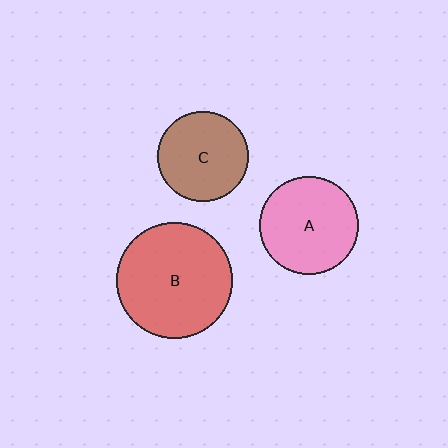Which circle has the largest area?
Circle B (red).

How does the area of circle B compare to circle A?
Approximately 1.4 times.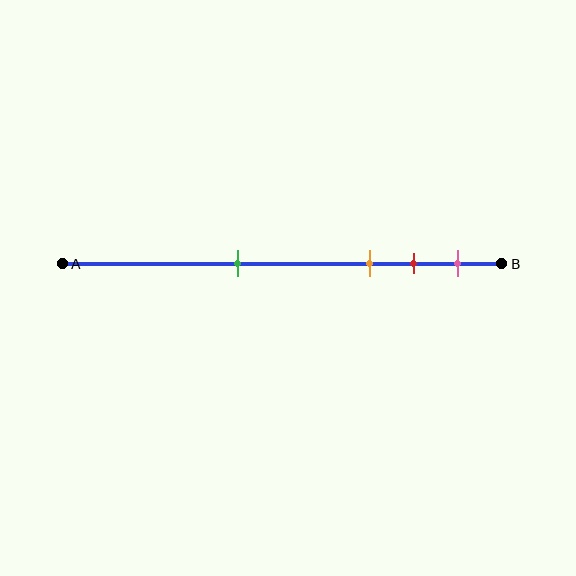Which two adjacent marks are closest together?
The red and pink marks are the closest adjacent pair.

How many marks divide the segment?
There are 4 marks dividing the segment.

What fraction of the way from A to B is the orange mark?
The orange mark is approximately 70% (0.7) of the way from A to B.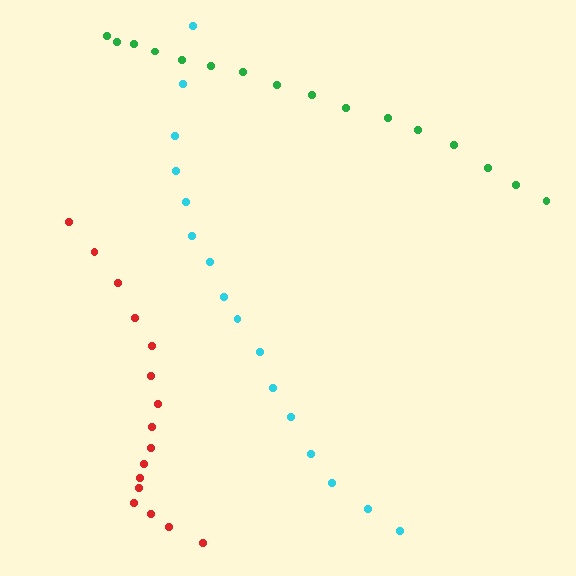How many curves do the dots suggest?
There are 3 distinct paths.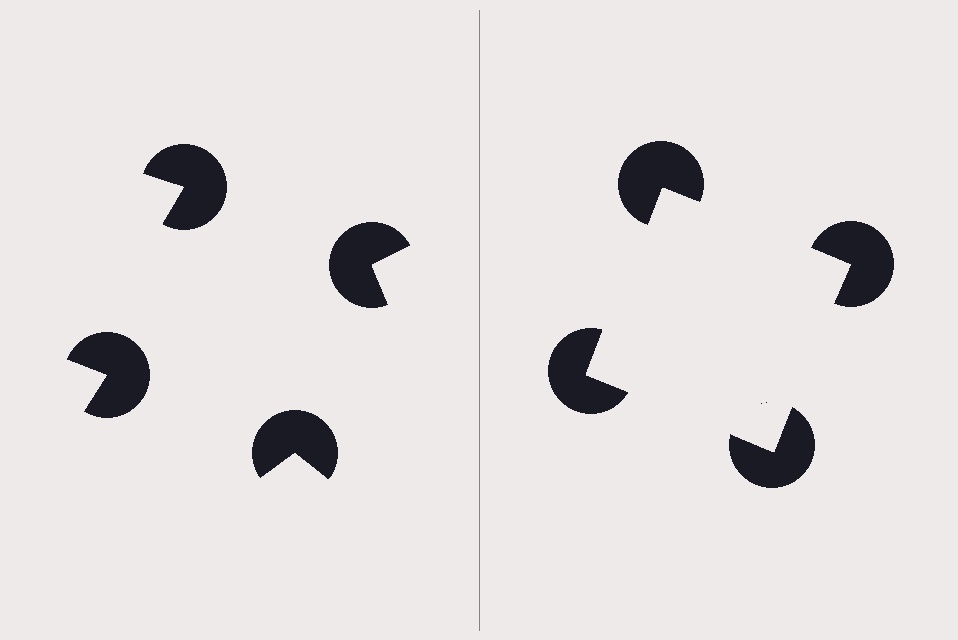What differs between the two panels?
The pac-man discs are positioned identically on both sides; only the wedge orientations differ. On the right they align to a square; on the left they are misaligned.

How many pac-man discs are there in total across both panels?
8 — 4 on each side.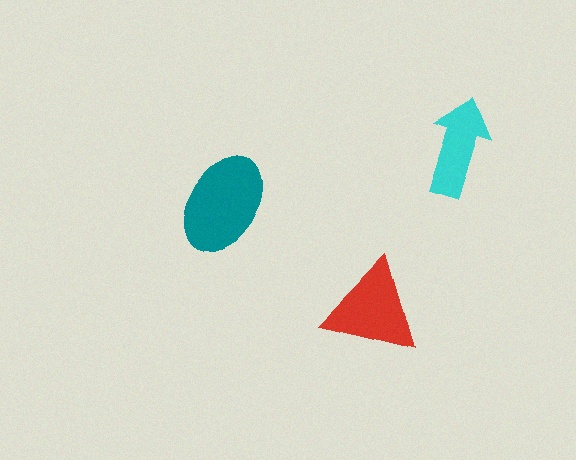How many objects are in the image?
There are 3 objects in the image.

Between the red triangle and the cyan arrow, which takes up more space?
The red triangle.